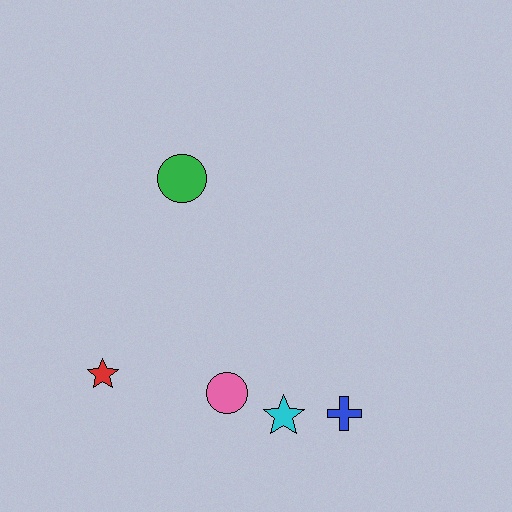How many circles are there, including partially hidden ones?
There are 2 circles.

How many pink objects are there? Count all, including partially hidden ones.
There is 1 pink object.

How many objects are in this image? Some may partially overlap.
There are 5 objects.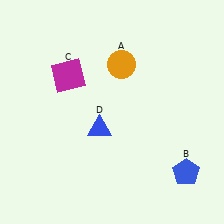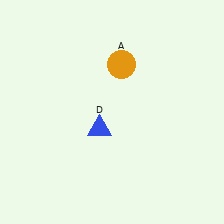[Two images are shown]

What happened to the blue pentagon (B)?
The blue pentagon (B) was removed in Image 2. It was in the bottom-right area of Image 1.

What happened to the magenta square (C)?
The magenta square (C) was removed in Image 2. It was in the top-left area of Image 1.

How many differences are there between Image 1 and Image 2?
There are 2 differences between the two images.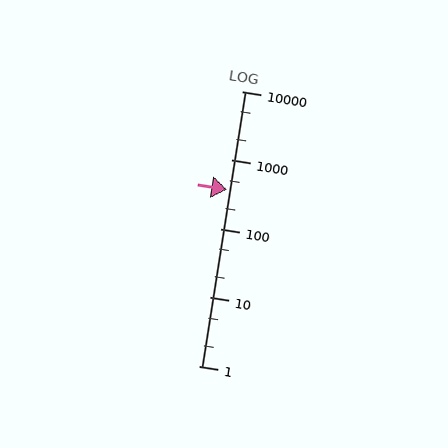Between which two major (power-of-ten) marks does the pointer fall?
The pointer is between 100 and 1000.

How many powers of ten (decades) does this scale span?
The scale spans 4 decades, from 1 to 10000.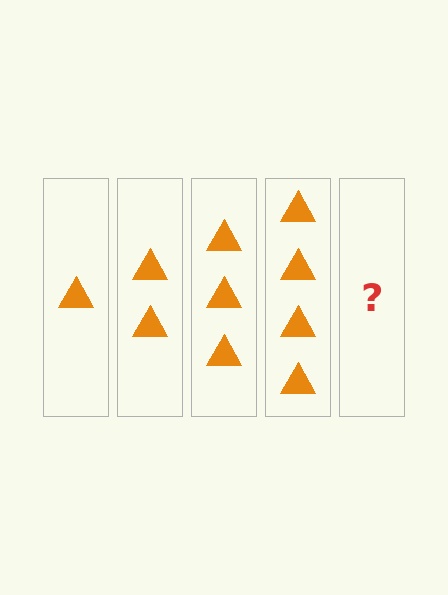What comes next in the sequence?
The next element should be 5 triangles.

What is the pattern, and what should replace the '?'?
The pattern is that each step adds one more triangle. The '?' should be 5 triangles.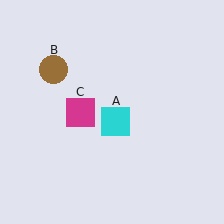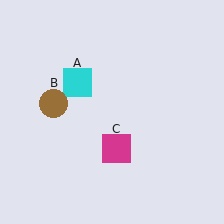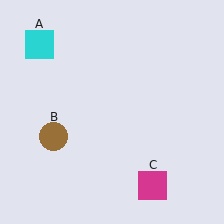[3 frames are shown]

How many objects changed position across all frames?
3 objects changed position: cyan square (object A), brown circle (object B), magenta square (object C).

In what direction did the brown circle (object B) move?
The brown circle (object B) moved down.